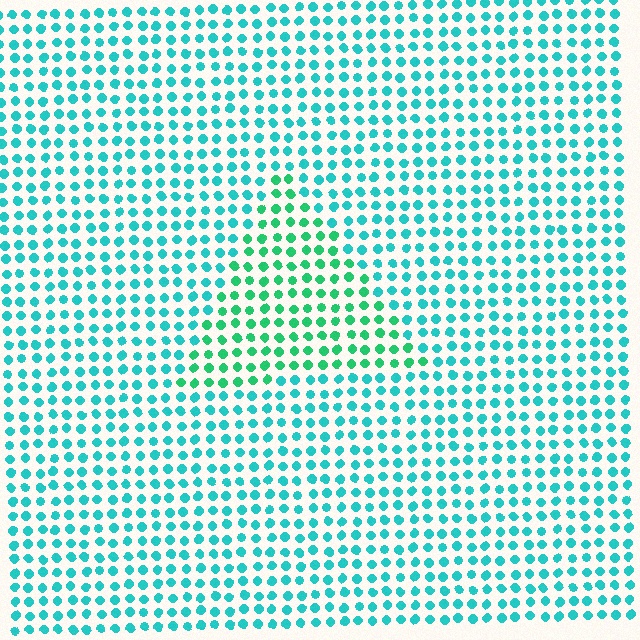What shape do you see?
I see a triangle.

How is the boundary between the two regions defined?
The boundary is defined purely by a slight shift in hue (about 31 degrees). Spacing, size, and orientation are identical on both sides.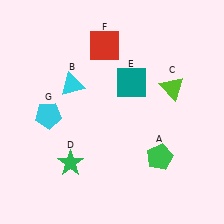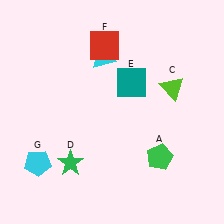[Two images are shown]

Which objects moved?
The objects that moved are: the cyan triangle (B), the cyan pentagon (G).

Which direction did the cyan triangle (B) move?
The cyan triangle (B) moved right.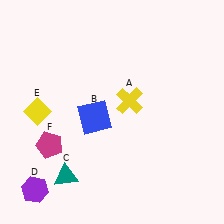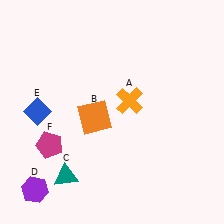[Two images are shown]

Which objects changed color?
A changed from yellow to orange. B changed from blue to orange. E changed from yellow to blue.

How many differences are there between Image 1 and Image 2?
There are 3 differences between the two images.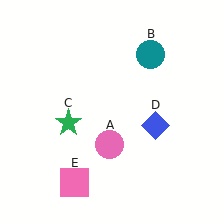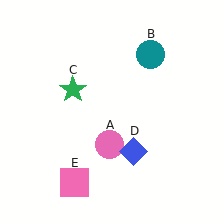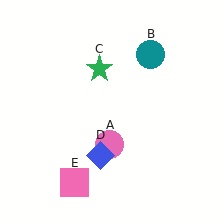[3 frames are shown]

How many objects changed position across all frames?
2 objects changed position: green star (object C), blue diamond (object D).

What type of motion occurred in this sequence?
The green star (object C), blue diamond (object D) rotated clockwise around the center of the scene.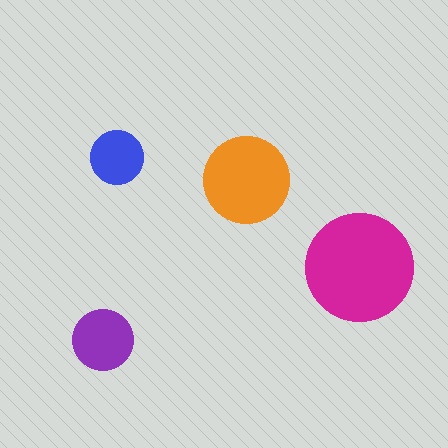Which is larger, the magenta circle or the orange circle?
The magenta one.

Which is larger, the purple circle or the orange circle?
The orange one.